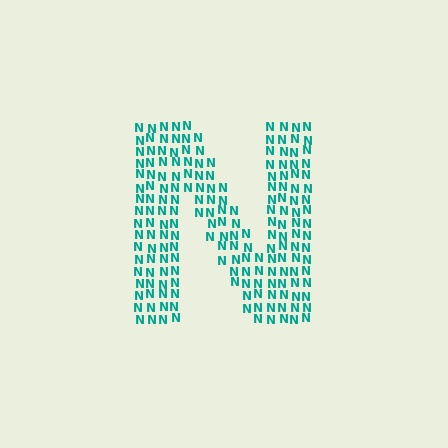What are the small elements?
The small elements are letter N's.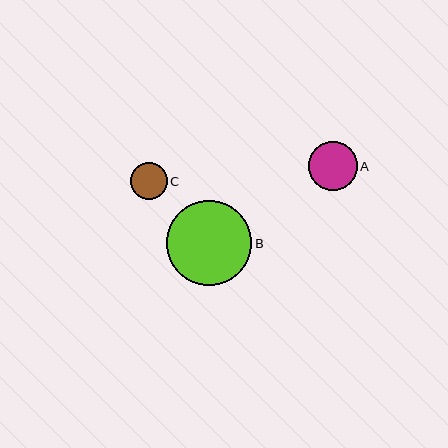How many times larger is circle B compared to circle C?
Circle B is approximately 2.3 times the size of circle C.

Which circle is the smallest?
Circle C is the smallest with a size of approximately 37 pixels.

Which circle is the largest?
Circle B is the largest with a size of approximately 86 pixels.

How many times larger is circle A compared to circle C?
Circle A is approximately 1.3 times the size of circle C.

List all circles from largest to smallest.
From largest to smallest: B, A, C.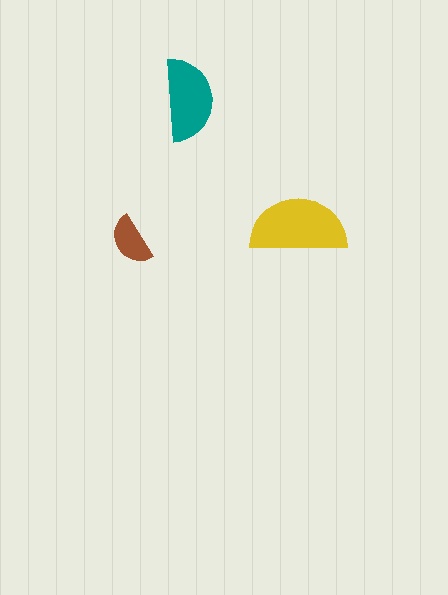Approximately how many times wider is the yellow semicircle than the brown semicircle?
About 2 times wider.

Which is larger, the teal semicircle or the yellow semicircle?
The yellow one.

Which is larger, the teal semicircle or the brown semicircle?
The teal one.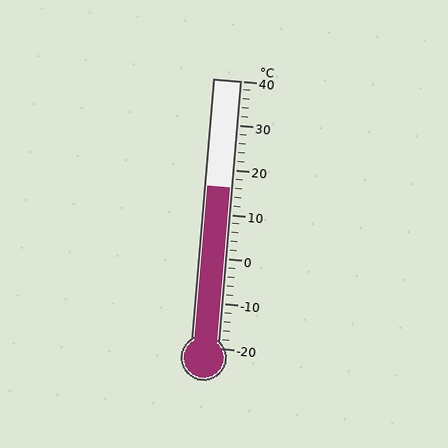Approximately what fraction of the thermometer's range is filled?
The thermometer is filled to approximately 60% of its range.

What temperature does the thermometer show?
The thermometer shows approximately 16°C.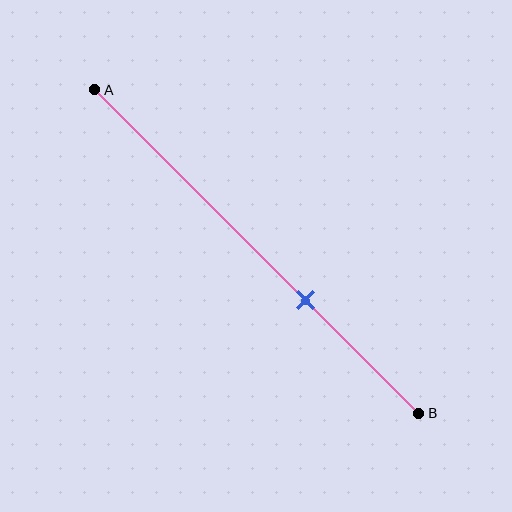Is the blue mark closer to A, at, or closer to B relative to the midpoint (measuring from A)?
The blue mark is closer to point B than the midpoint of segment AB.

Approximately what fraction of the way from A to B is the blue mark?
The blue mark is approximately 65% of the way from A to B.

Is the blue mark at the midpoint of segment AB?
No, the mark is at about 65% from A, not at the 50% midpoint.